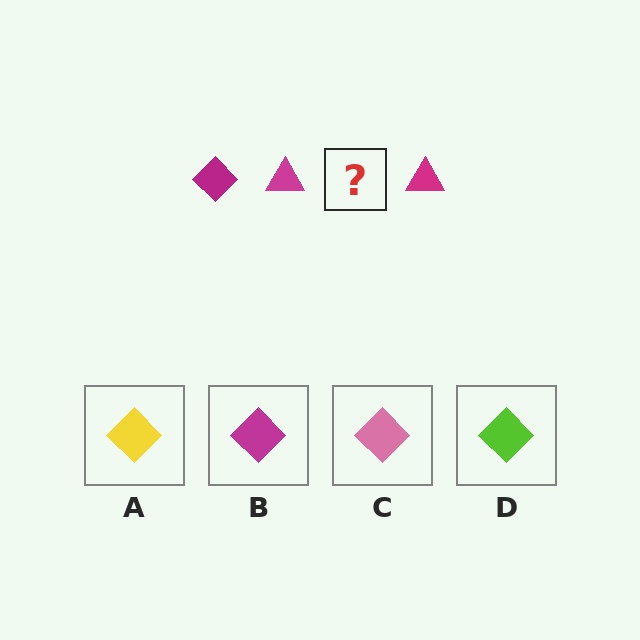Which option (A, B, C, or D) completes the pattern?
B.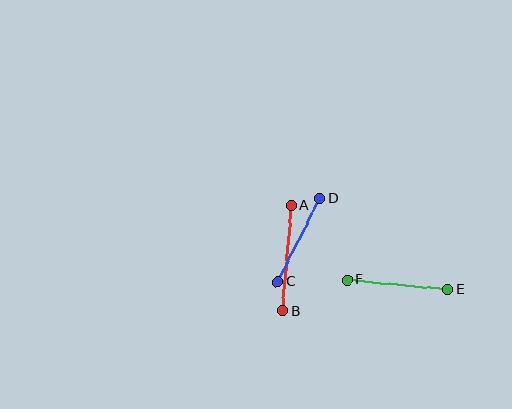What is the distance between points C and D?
The distance is approximately 93 pixels.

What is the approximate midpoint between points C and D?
The midpoint is at approximately (299, 240) pixels.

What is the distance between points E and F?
The distance is approximately 101 pixels.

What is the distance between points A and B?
The distance is approximately 106 pixels.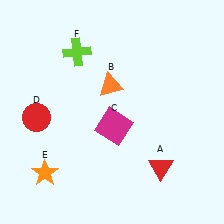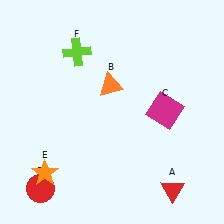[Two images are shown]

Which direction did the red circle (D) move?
The red circle (D) moved down.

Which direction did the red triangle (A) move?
The red triangle (A) moved down.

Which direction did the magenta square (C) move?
The magenta square (C) moved right.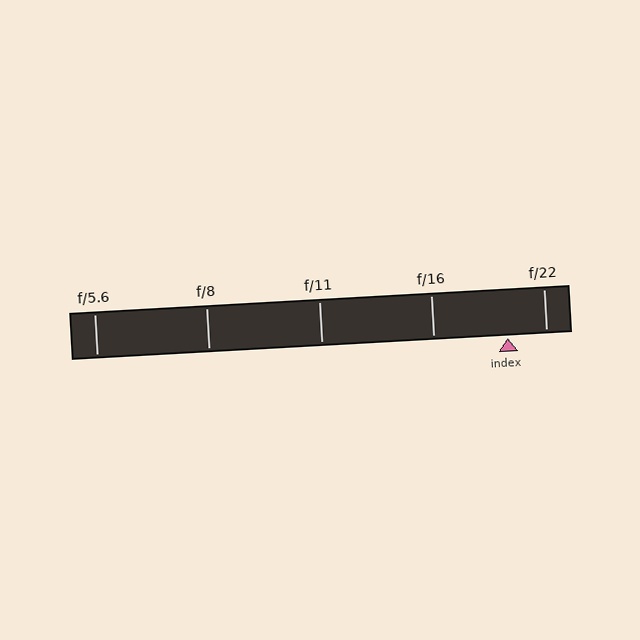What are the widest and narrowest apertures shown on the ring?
The widest aperture shown is f/5.6 and the narrowest is f/22.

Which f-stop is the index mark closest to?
The index mark is closest to f/22.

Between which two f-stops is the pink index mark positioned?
The index mark is between f/16 and f/22.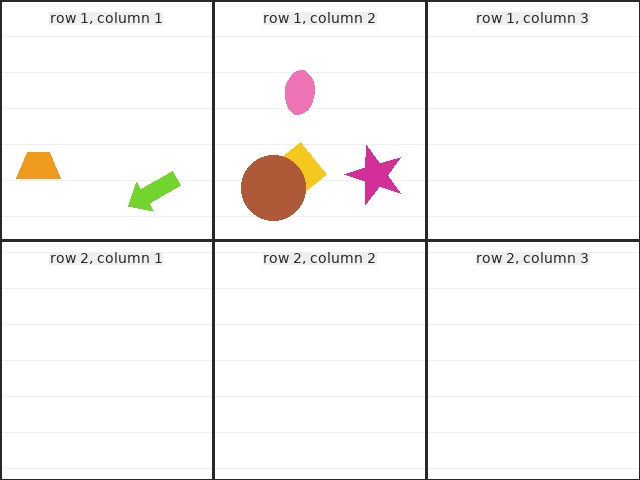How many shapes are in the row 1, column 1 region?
2.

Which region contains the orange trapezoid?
The row 1, column 1 region.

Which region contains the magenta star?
The row 1, column 2 region.